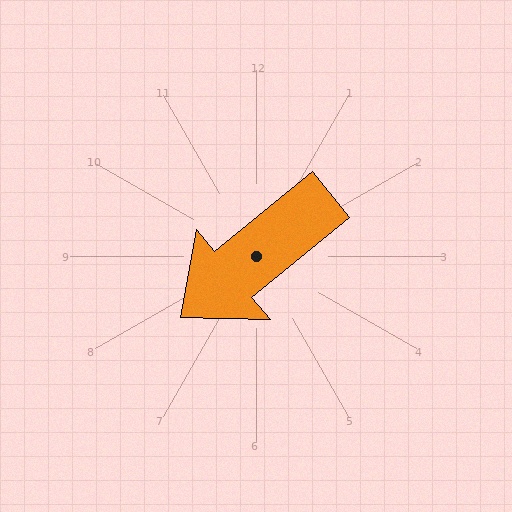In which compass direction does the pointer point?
Southwest.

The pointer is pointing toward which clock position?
Roughly 8 o'clock.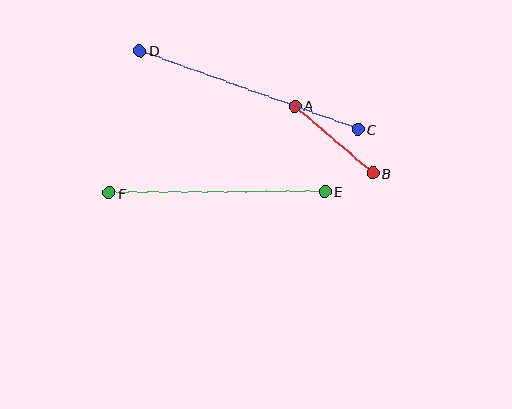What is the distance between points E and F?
The distance is approximately 216 pixels.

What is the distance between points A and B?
The distance is approximately 103 pixels.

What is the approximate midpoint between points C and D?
The midpoint is at approximately (249, 90) pixels.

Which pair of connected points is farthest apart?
Points C and D are farthest apart.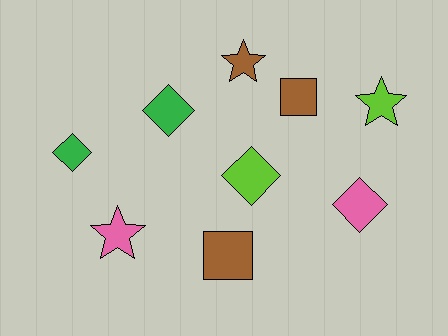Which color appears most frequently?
Brown, with 3 objects.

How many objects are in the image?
There are 9 objects.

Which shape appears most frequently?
Diamond, with 4 objects.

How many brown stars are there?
There is 1 brown star.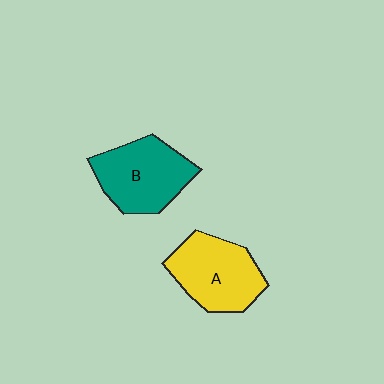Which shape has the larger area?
Shape B (teal).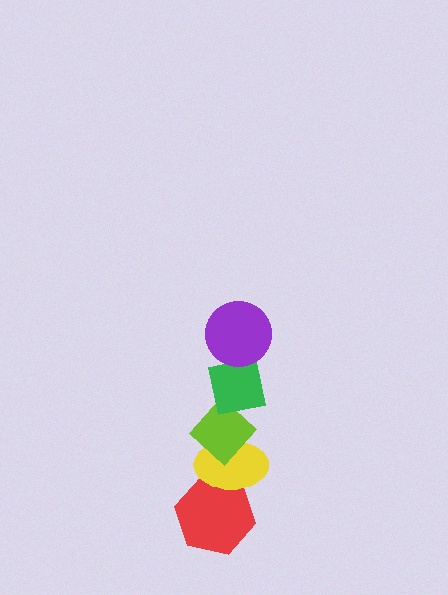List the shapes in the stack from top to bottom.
From top to bottom: the purple circle, the green square, the lime diamond, the yellow ellipse, the red hexagon.